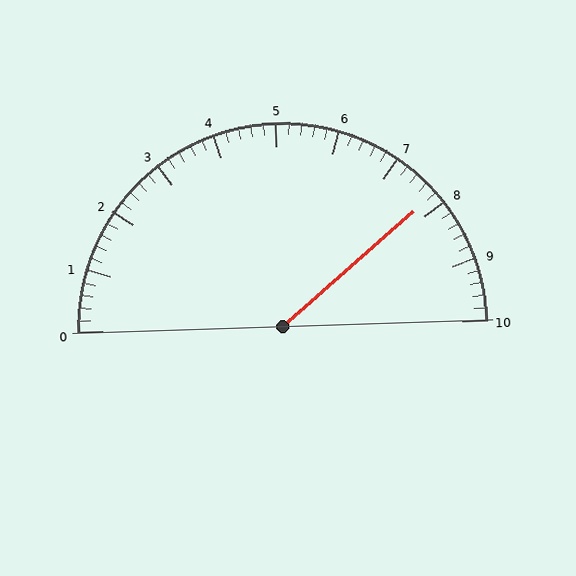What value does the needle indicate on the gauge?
The needle indicates approximately 7.8.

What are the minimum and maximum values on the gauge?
The gauge ranges from 0 to 10.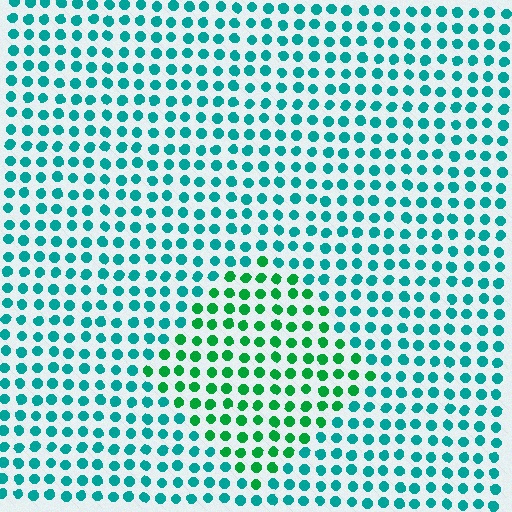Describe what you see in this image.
The image is filled with small teal elements in a uniform arrangement. A diamond-shaped region is visible where the elements are tinted to a slightly different hue, forming a subtle color boundary.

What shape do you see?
I see a diamond.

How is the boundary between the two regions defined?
The boundary is defined purely by a slight shift in hue (about 37 degrees). Spacing, size, and orientation are identical on both sides.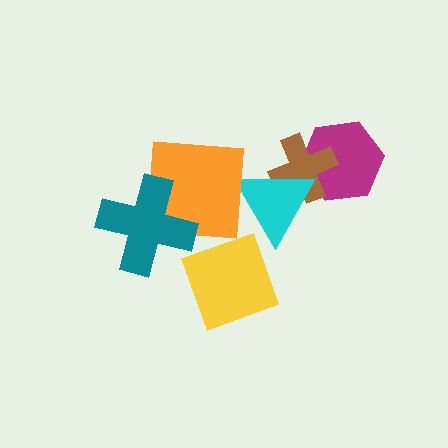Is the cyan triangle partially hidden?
Yes, it is partially covered by another shape.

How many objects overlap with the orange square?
2 objects overlap with the orange square.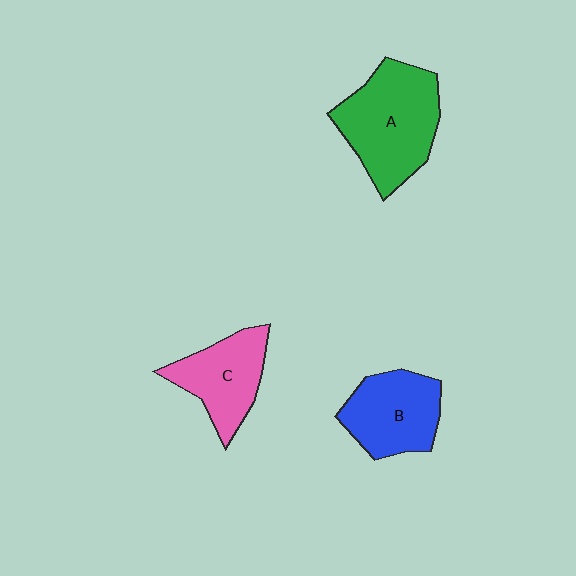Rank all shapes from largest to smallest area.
From largest to smallest: A (green), B (blue), C (pink).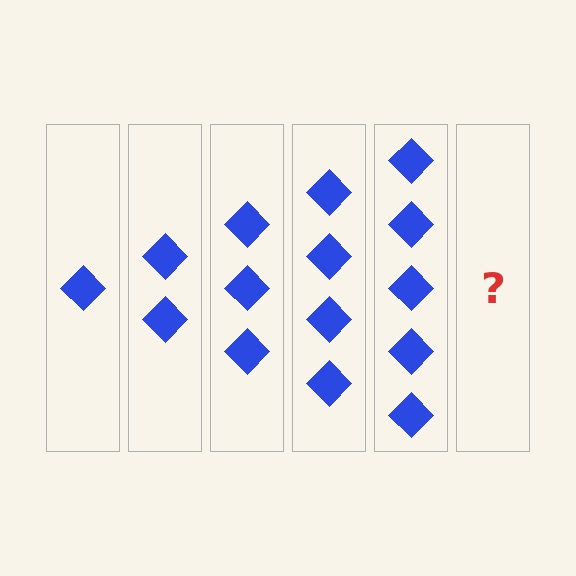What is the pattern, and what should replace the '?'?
The pattern is that each step adds one more diamond. The '?' should be 6 diamonds.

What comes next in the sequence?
The next element should be 6 diamonds.